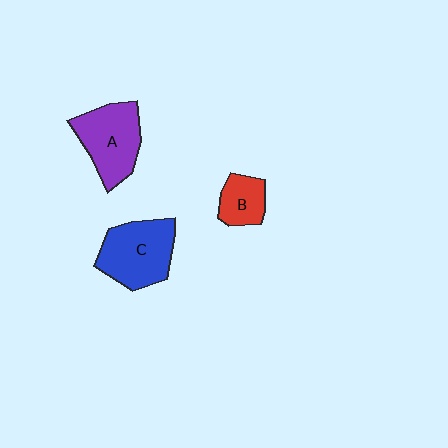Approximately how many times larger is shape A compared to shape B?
Approximately 1.9 times.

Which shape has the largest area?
Shape C (blue).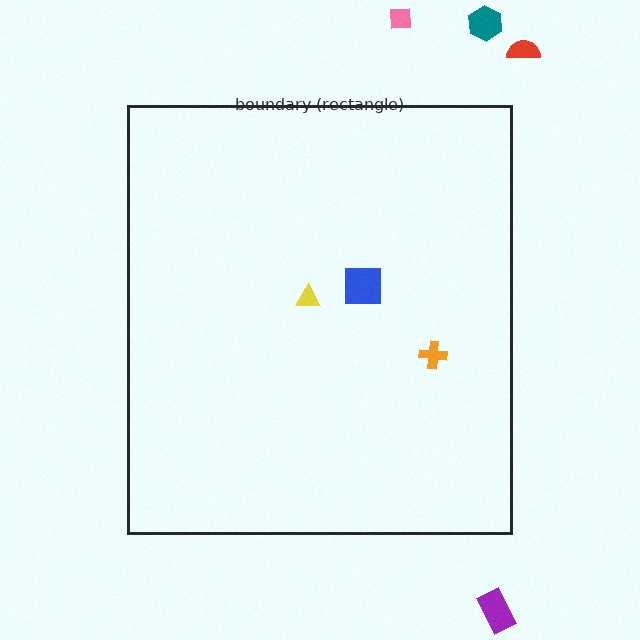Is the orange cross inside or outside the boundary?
Inside.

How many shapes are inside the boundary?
3 inside, 4 outside.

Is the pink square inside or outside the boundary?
Outside.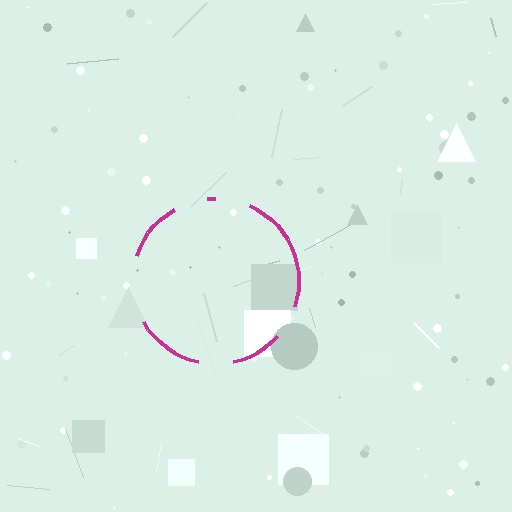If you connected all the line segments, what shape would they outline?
They would outline a circle.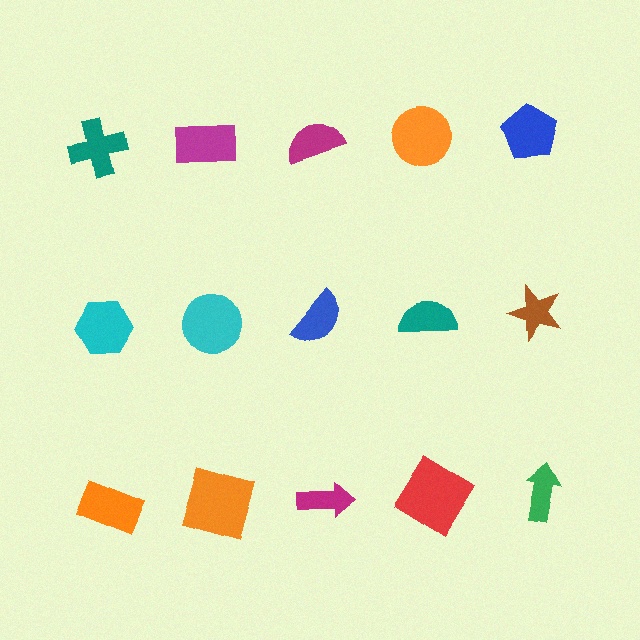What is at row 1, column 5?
A blue pentagon.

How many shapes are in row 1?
5 shapes.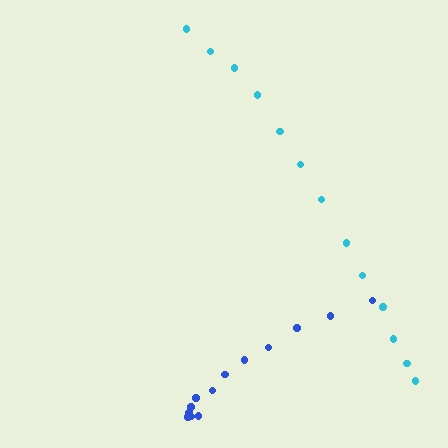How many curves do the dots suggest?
There are 2 distinct paths.